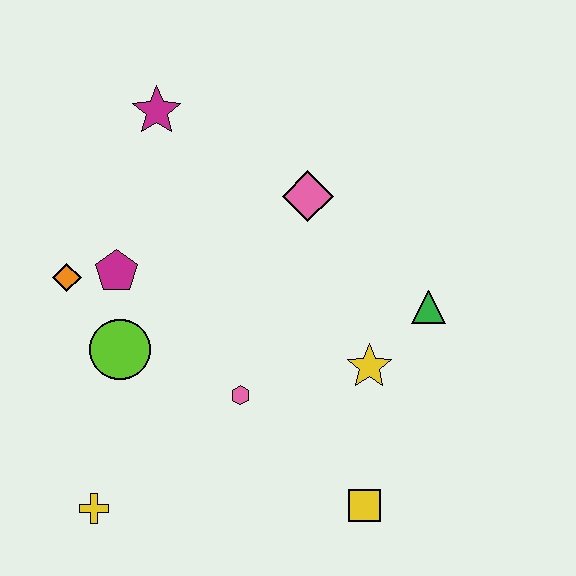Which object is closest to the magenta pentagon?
The orange diamond is closest to the magenta pentagon.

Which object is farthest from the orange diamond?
The yellow square is farthest from the orange diamond.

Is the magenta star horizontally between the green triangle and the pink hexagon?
No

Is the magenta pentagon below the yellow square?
No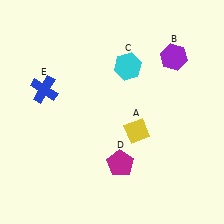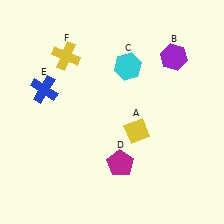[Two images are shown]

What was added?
A yellow cross (F) was added in Image 2.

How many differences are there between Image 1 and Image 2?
There is 1 difference between the two images.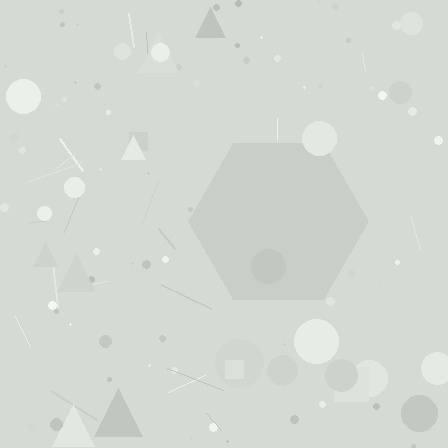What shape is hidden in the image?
A hexagon is hidden in the image.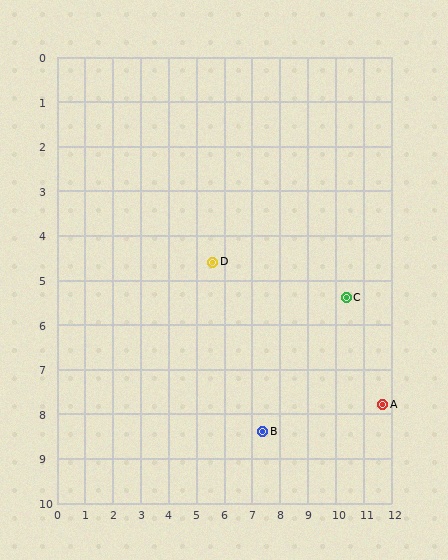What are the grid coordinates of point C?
Point C is at approximately (10.4, 5.4).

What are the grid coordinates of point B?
Point B is at approximately (7.4, 8.4).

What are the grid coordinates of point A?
Point A is at approximately (11.7, 7.8).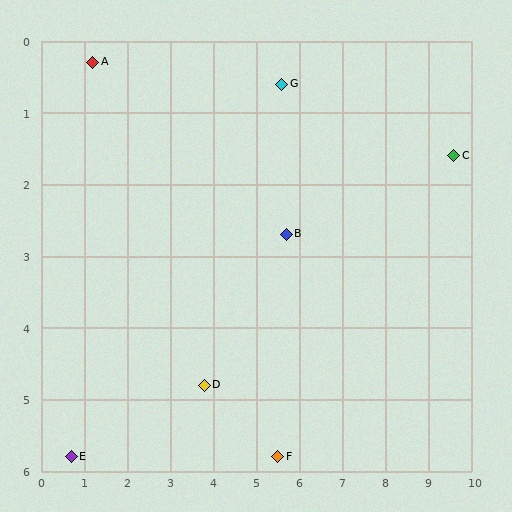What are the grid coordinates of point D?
Point D is at approximately (3.8, 4.8).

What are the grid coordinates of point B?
Point B is at approximately (5.7, 2.7).